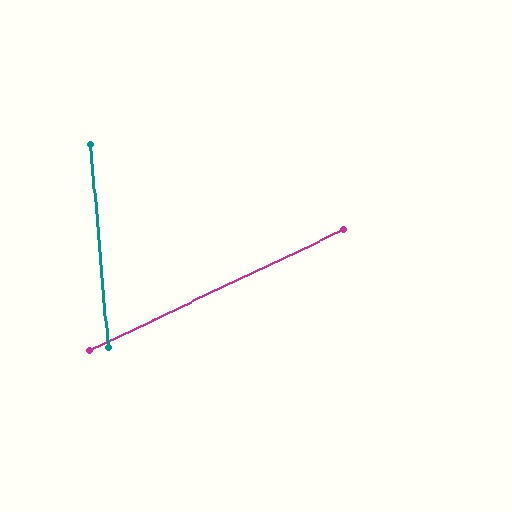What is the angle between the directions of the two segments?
Approximately 70 degrees.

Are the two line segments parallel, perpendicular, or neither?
Neither parallel nor perpendicular — they differ by about 70°.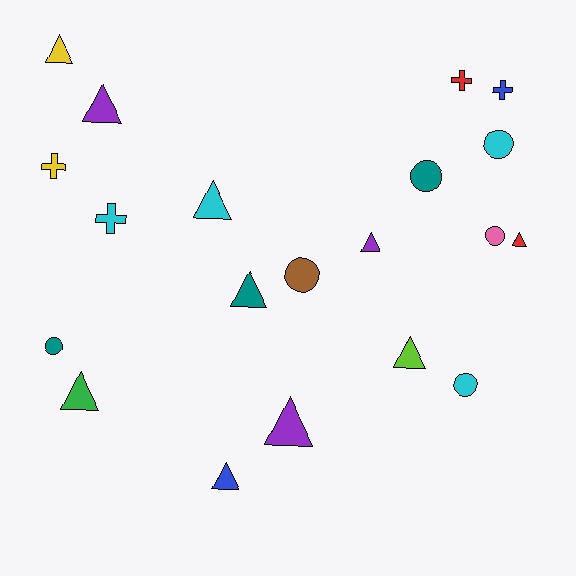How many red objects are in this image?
There are 2 red objects.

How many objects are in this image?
There are 20 objects.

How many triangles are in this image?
There are 10 triangles.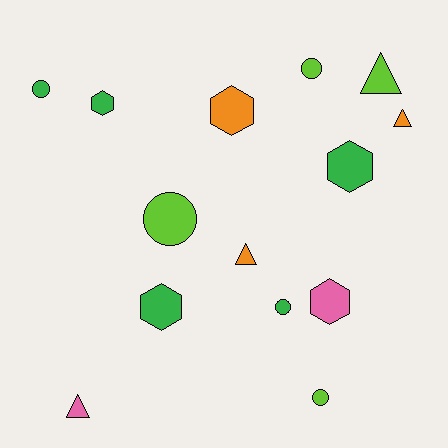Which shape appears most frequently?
Hexagon, with 5 objects.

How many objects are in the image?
There are 14 objects.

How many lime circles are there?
There are 3 lime circles.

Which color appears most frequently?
Green, with 5 objects.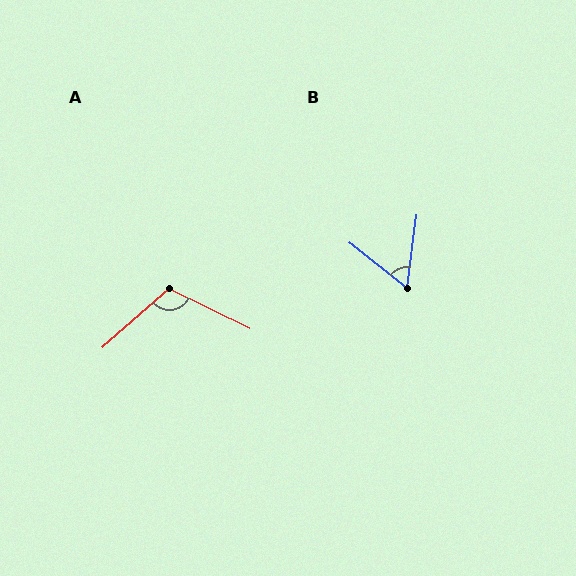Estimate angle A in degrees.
Approximately 113 degrees.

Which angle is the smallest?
B, at approximately 59 degrees.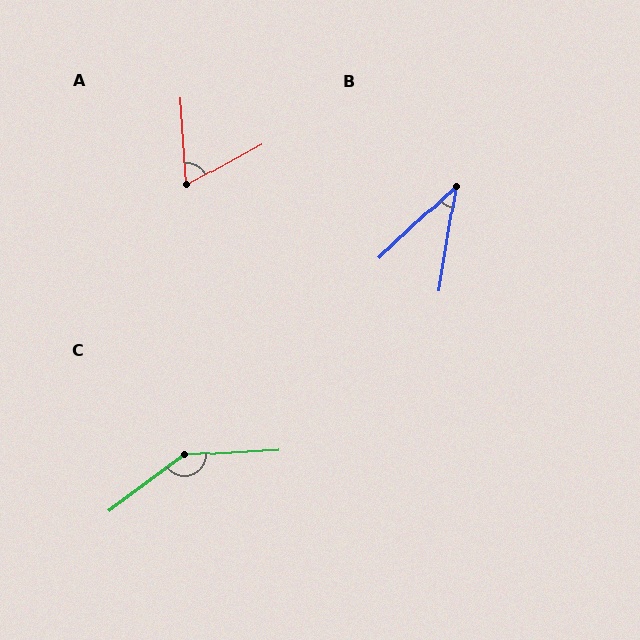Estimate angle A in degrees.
Approximately 65 degrees.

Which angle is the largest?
C, at approximately 147 degrees.